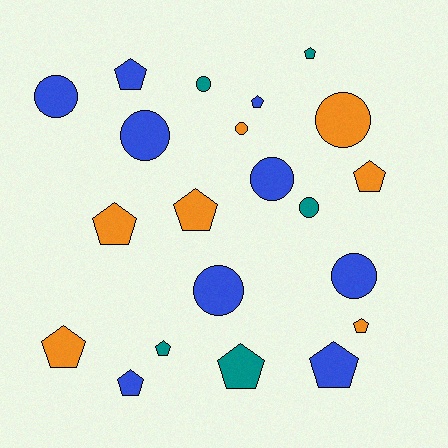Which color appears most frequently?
Blue, with 9 objects.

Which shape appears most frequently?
Pentagon, with 12 objects.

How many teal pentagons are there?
There are 3 teal pentagons.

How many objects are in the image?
There are 21 objects.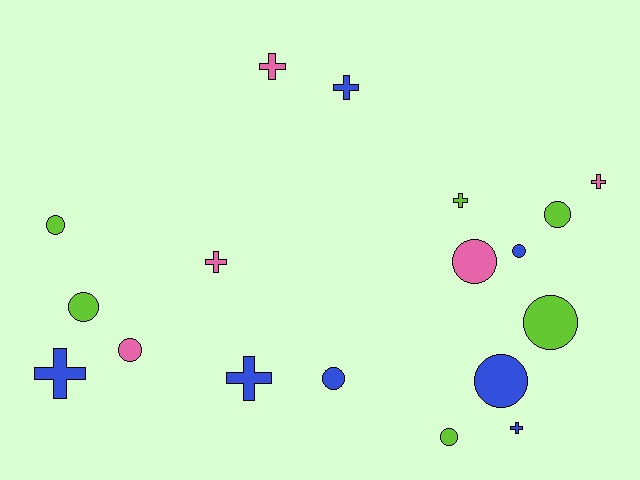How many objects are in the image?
There are 18 objects.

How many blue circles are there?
There are 3 blue circles.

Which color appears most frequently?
Blue, with 7 objects.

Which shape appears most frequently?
Circle, with 10 objects.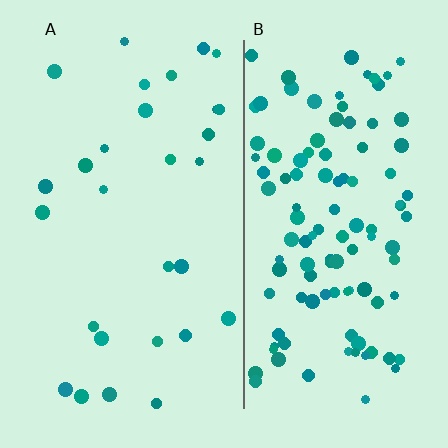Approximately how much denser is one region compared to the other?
Approximately 4.0× — region B over region A.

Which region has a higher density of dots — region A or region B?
B (the right).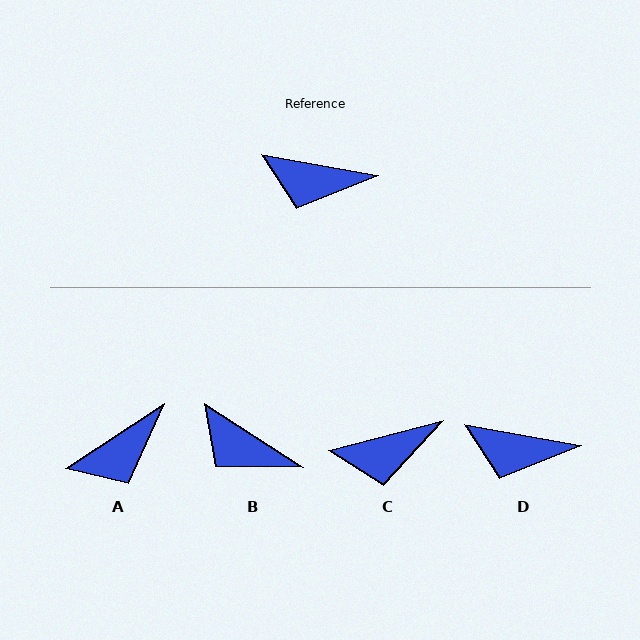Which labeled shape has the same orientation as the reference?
D.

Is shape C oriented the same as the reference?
No, it is off by about 25 degrees.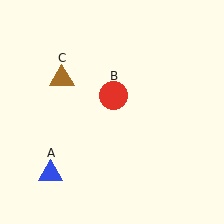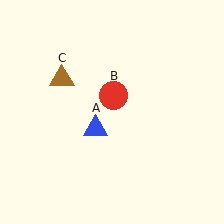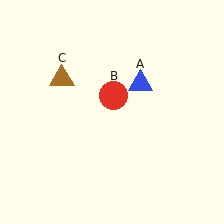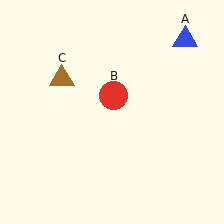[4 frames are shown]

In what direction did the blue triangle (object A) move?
The blue triangle (object A) moved up and to the right.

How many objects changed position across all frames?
1 object changed position: blue triangle (object A).